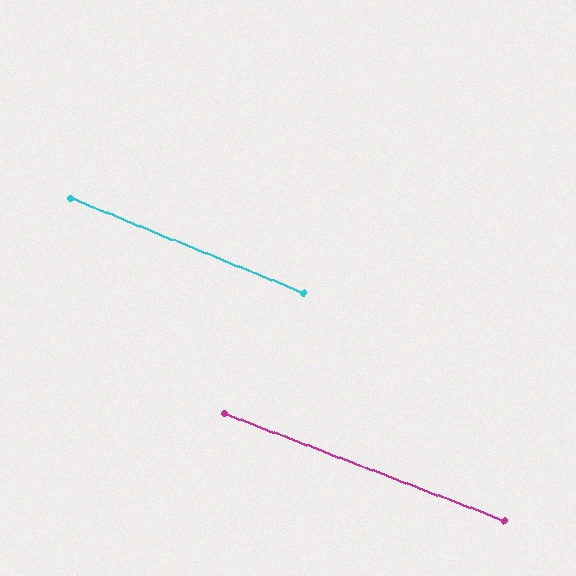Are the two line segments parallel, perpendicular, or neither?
Parallel — their directions differ by only 1.1°.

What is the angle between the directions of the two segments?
Approximately 1 degree.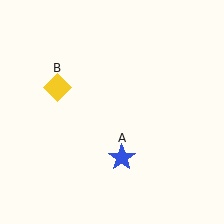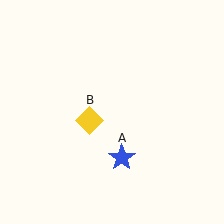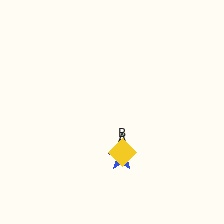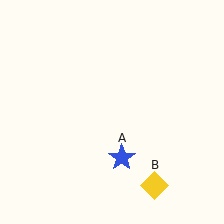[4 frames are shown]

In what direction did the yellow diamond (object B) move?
The yellow diamond (object B) moved down and to the right.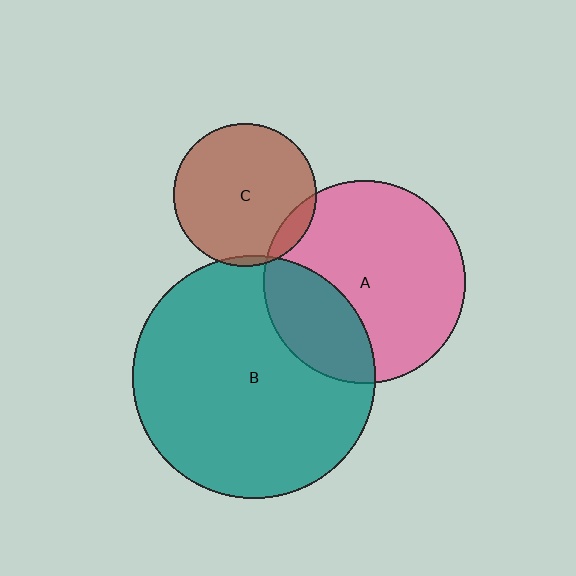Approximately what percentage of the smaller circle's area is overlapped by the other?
Approximately 5%.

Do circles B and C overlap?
Yes.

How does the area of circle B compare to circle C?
Approximately 2.9 times.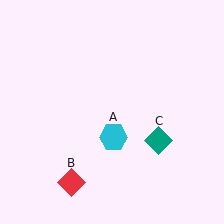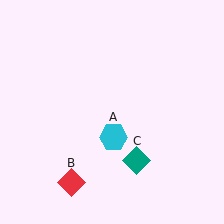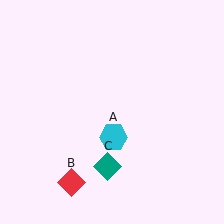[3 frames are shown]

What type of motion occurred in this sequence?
The teal diamond (object C) rotated clockwise around the center of the scene.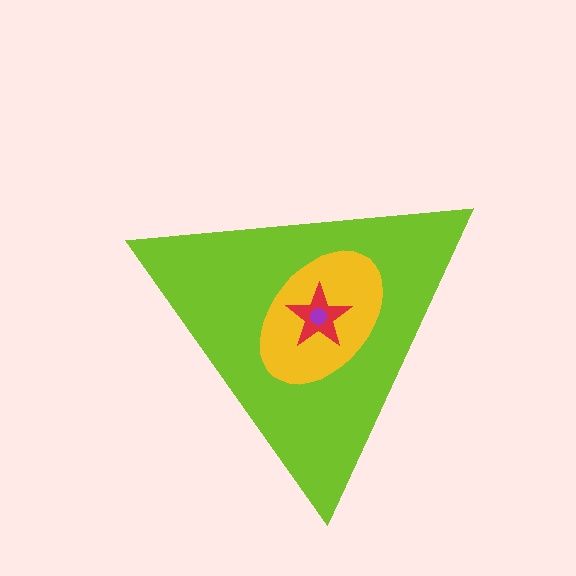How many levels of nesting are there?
4.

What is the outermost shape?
The lime triangle.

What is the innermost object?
The purple circle.